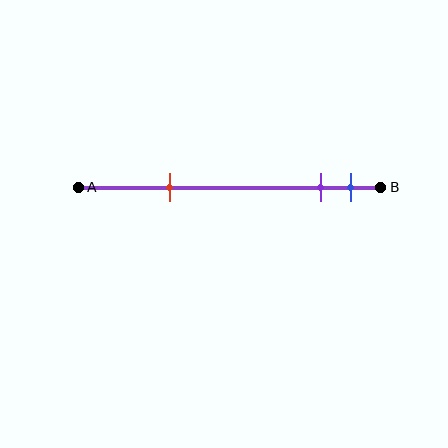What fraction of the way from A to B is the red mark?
The red mark is approximately 30% (0.3) of the way from A to B.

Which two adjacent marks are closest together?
The purple and blue marks are the closest adjacent pair.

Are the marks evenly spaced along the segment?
No, the marks are not evenly spaced.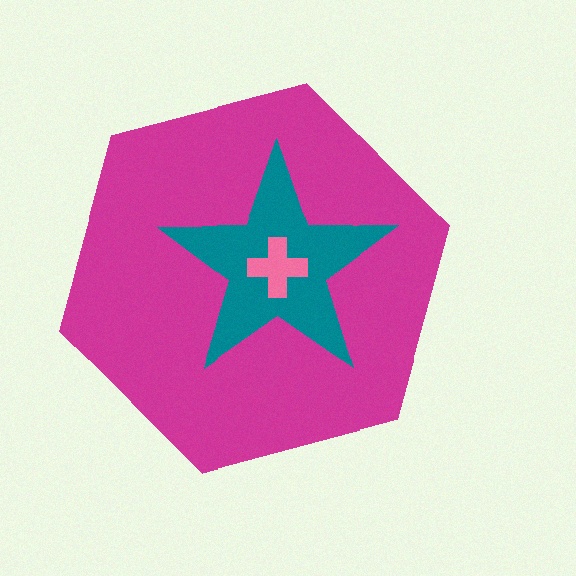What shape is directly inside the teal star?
The pink cross.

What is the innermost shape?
The pink cross.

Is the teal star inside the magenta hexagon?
Yes.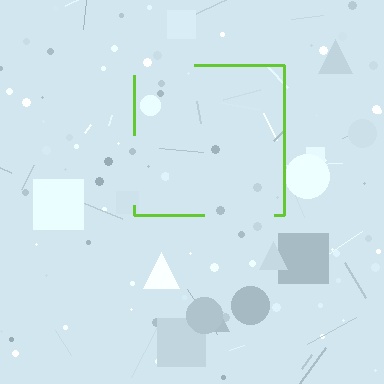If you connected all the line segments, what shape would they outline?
They would outline a square.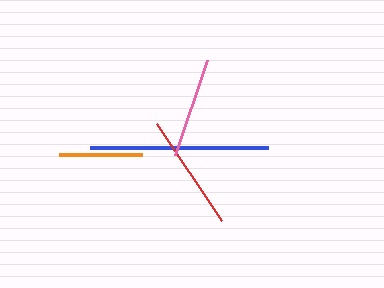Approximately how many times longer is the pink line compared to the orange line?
The pink line is approximately 1.2 times the length of the orange line.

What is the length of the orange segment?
The orange segment is approximately 83 pixels long.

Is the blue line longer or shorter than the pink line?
The blue line is longer than the pink line.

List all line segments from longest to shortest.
From longest to shortest: blue, red, pink, orange.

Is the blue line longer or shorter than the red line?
The blue line is longer than the red line.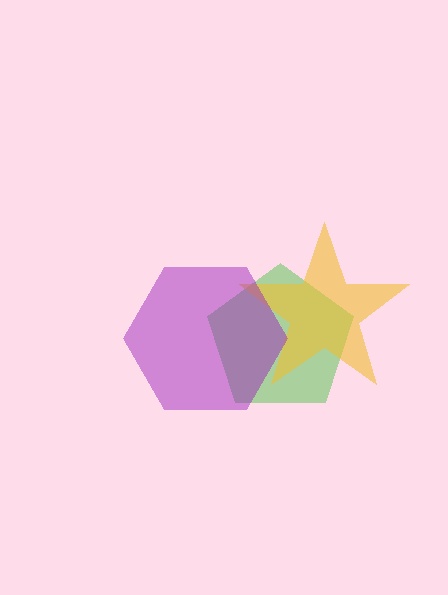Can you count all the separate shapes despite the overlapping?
Yes, there are 3 separate shapes.